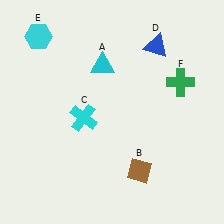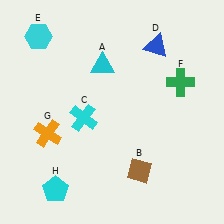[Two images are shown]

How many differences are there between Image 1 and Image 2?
There are 2 differences between the two images.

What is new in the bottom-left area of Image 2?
An orange cross (G) was added in the bottom-left area of Image 2.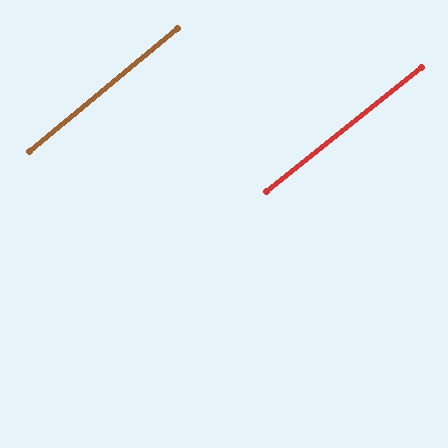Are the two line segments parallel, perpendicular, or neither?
Parallel — their directions differ by only 1.1°.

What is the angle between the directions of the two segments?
Approximately 1 degree.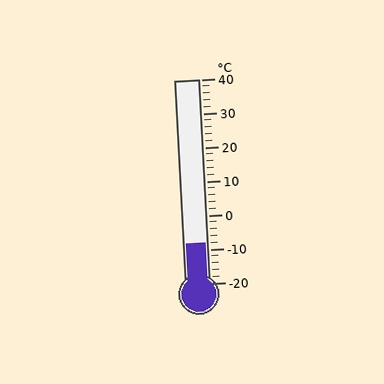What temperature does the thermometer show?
The thermometer shows approximately -8°C.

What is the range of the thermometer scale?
The thermometer scale ranges from -20°C to 40°C.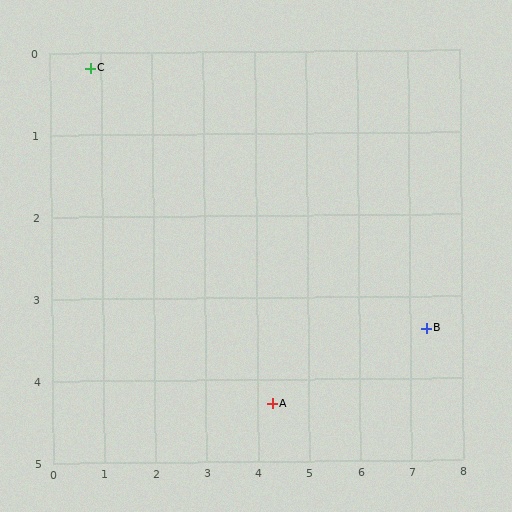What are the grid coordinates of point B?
Point B is at approximately (7.3, 3.4).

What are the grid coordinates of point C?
Point C is at approximately (0.8, 0.2).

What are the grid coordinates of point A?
Point A is at approximately (4.3, 4.3).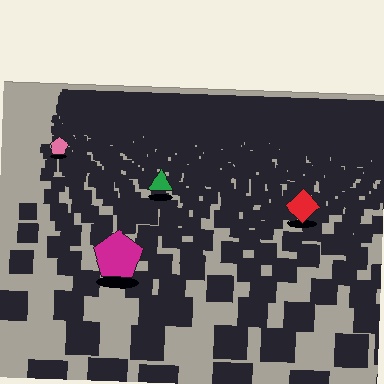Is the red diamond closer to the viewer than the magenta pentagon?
No. The magenta pentagon is closer — you can tell from the texture gradient: the ground texture is coarser near it.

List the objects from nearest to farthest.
From nearest to farthest: the magenta pentagon, the red diamond, the green triangle, the pink pentagon.